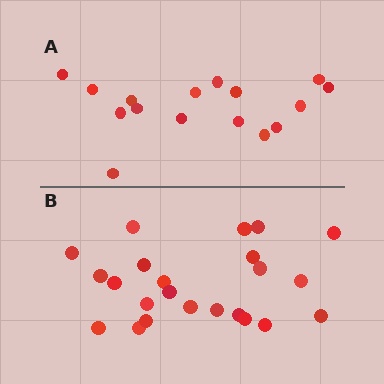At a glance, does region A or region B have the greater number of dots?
Region B (the bottom region) has more dots.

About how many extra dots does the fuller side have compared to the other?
Region B has roughly 8 or so more dots than region A.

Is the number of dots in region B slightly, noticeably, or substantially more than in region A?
Region B has noticeably more, but not dramatically so. The ratio is roughly 1.4 to 1.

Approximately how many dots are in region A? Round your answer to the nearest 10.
About 20 dots. (The exact count is 16, which rounds to 20.)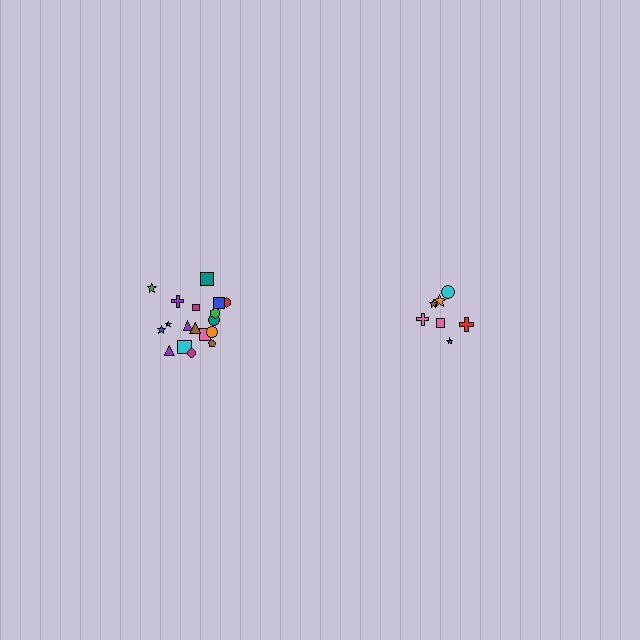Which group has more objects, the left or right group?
The left group.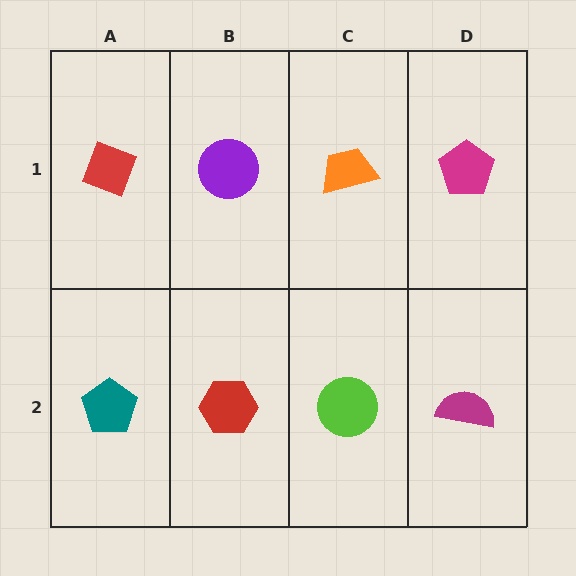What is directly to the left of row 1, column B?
A red diamond.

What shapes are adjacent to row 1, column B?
A red hexagon (row 2, column B), a red diamond (row 1, column A), an orange trapezoid (row 1, column C).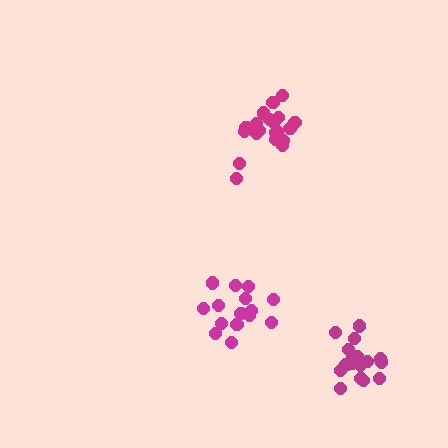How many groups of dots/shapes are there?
There are 3 groups.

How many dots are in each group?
Group 1: 15 dots, Group 2: 19 dots, Group 3: 21 dots (55 total).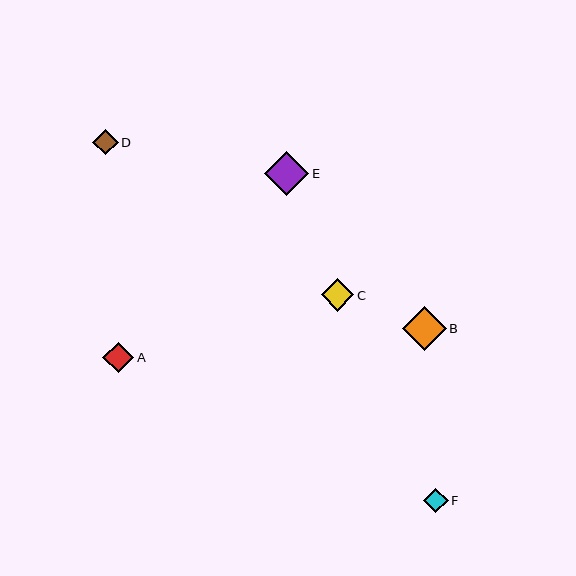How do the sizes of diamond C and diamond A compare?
Diamond C and diamond A are approximately the same size.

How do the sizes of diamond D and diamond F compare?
Diamond D and diamond F are approximately the same size.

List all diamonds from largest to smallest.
From largest to smallest: E, B, C, A, D, F.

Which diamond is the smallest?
Diamond F is the smallest with a size of approximately 24 pixels.